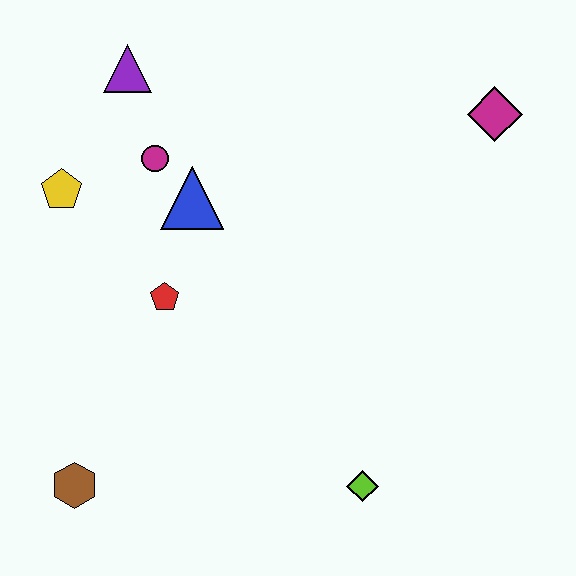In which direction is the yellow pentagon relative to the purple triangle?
The yellow pentagon is below the purple triangle.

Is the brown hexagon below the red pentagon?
Yes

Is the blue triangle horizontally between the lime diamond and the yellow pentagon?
Yes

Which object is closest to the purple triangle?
The magenta circle is closest to the purple triangle.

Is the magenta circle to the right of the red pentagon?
No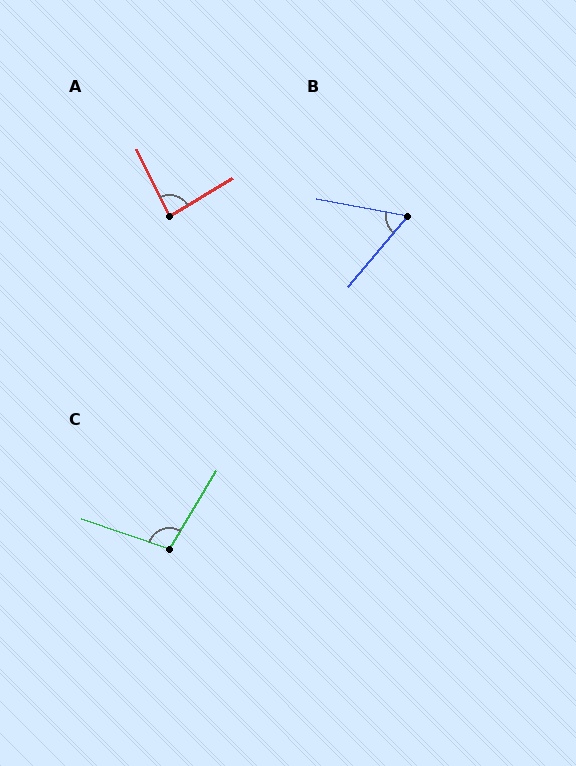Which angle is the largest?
C, at approximately 102 degrees.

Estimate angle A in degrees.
Approximately 85 degrees.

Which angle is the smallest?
B, at approximately 60 degrees.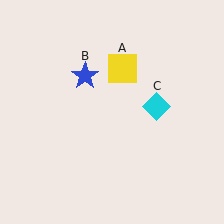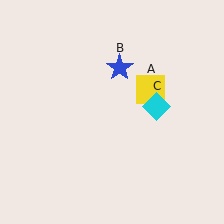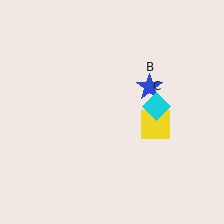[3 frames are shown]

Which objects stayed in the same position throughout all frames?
Cyan diamond (object C) remained stationary.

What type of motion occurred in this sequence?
The yellow square (object A), blue star (object B) rotated clockwise around the center of the scene.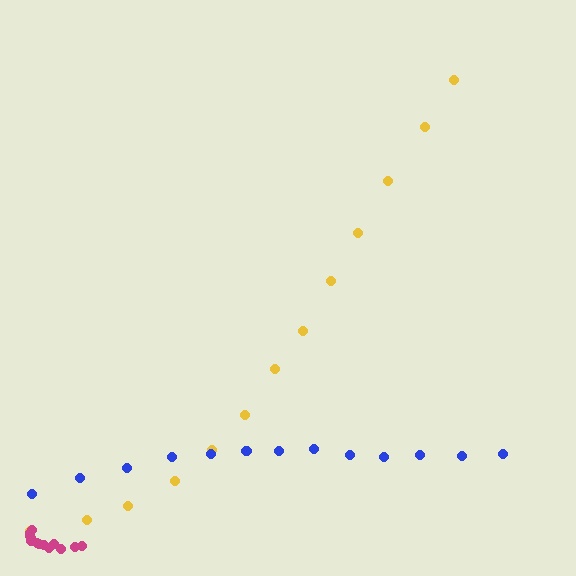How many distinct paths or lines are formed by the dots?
There are 3 distinct paths.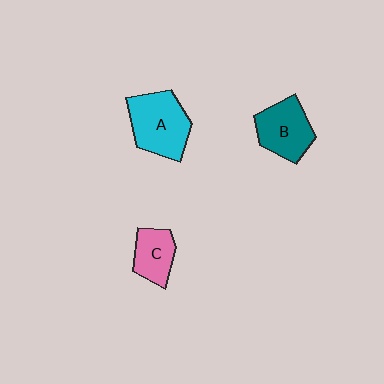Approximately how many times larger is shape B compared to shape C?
Approximately 1.4 times.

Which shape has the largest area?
Shape A (cyan).